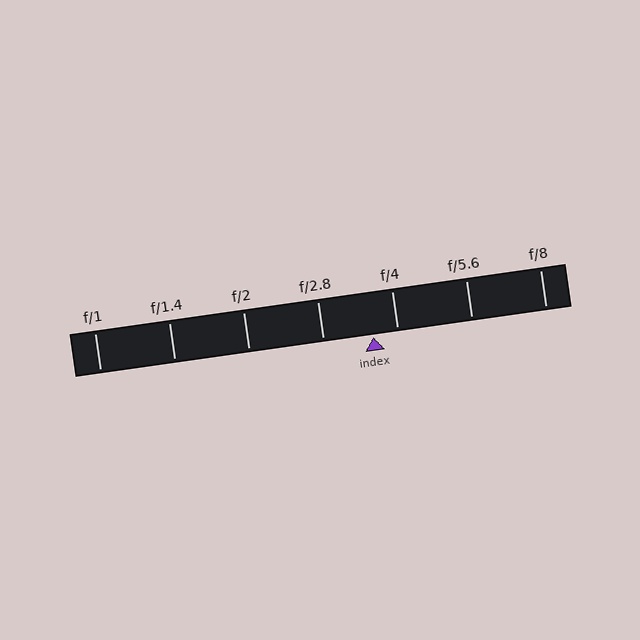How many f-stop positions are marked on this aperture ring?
There are 7 f-stop positions marked.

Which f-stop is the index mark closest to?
The index mark is closest to f/4.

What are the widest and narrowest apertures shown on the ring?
The widest aperture shown is f/1 and the narrowest is f/8.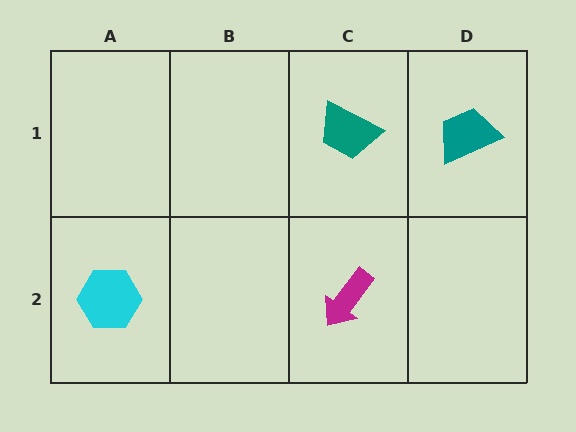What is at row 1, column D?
A teal trapezoid.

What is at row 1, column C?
A teal trapezoid.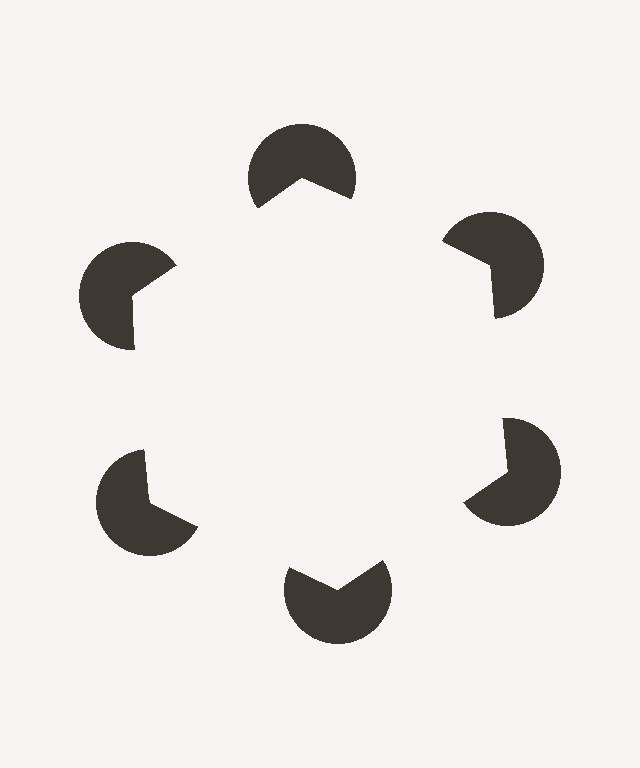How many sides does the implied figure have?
6 sides.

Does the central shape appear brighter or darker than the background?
It typically appears slightly brighter than the background, even though no actual brightness change is drawn.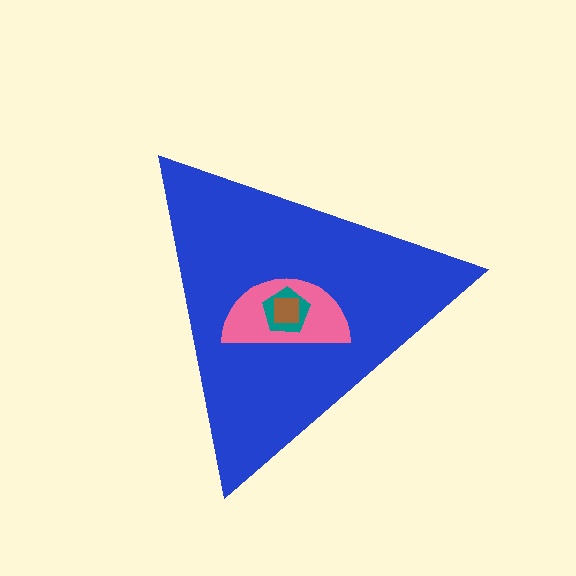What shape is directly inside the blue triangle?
The pink semicircle.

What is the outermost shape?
The blue triangle.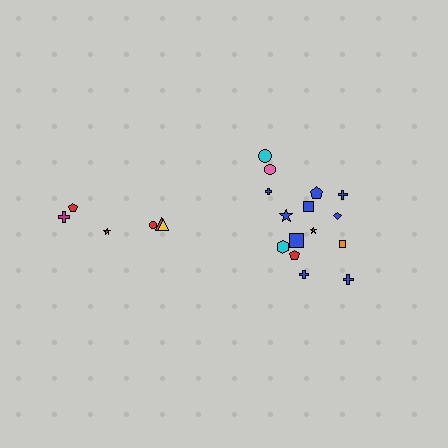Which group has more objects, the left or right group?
The right group.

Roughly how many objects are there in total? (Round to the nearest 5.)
Roughly 20 objects in total.